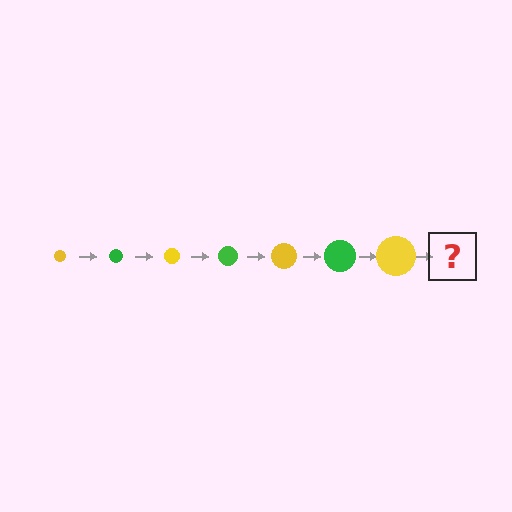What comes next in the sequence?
The next element should be a green circle, larger than the previous one.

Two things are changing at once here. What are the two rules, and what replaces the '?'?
The two rules are that the circle grows larger each step and the color cycles through yellow and green. The '?' should be a green circle, larger than the previous one.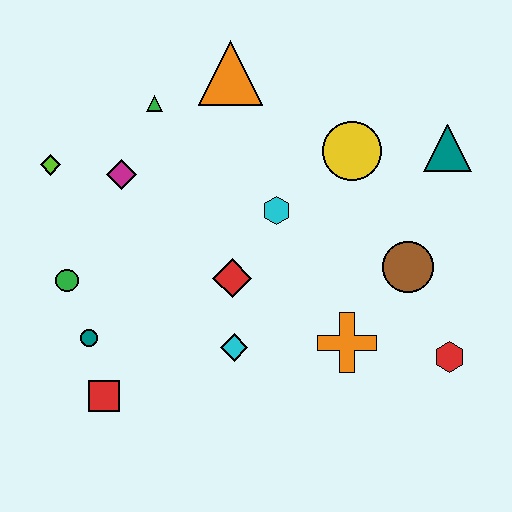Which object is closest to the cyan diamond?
The red diamond is closest to the cyan diamond.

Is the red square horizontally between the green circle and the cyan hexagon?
Yes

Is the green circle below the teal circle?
No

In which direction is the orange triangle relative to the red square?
The orange triangle is above the red square.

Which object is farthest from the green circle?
The teal triangle is farthest from the green circle.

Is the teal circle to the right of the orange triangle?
No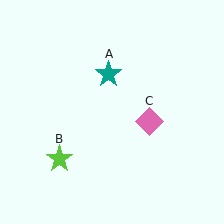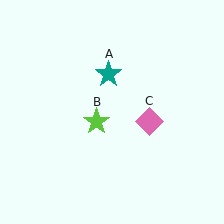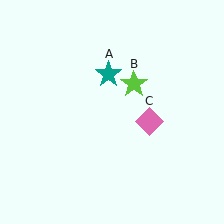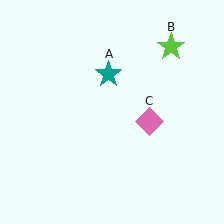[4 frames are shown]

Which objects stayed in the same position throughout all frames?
Teal star (object A) and pink diamond (object C) remained stationary.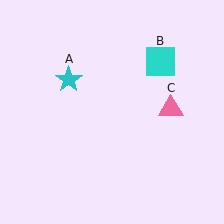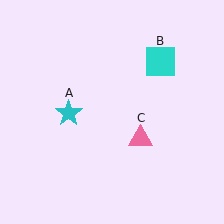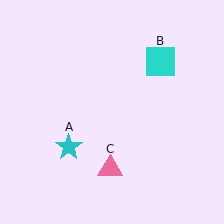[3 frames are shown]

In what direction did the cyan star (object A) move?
The cyan star (object A) moved down.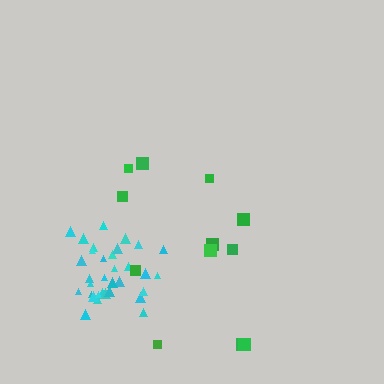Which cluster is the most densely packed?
Cyan.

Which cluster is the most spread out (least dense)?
Green.